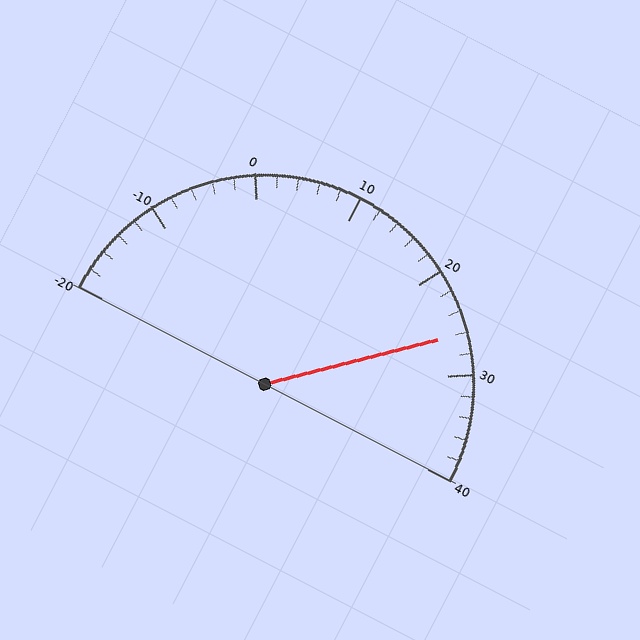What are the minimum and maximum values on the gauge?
The gauge ranges from -20 to 40.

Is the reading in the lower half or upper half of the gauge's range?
The reading is in the upper half of the range (-20 to 40).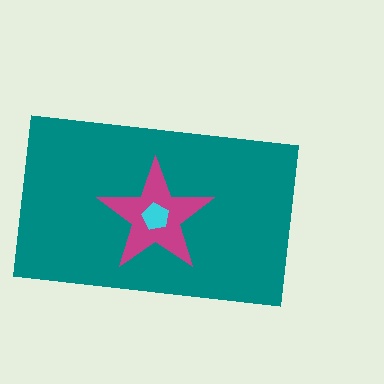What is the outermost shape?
The teal rectangle.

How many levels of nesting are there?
3.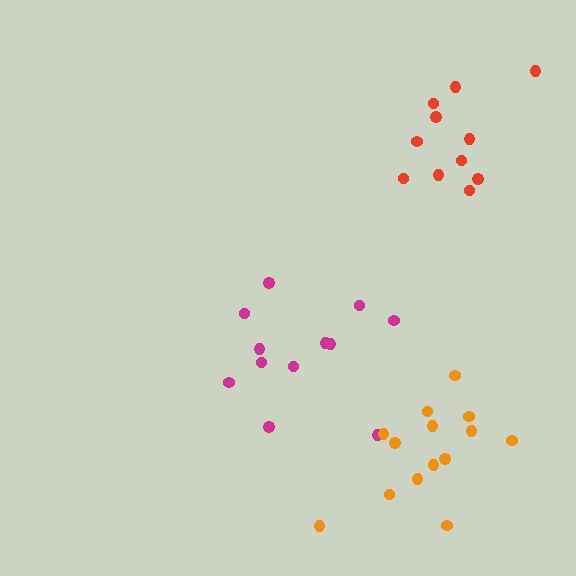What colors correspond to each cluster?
The clusters are colored: red, magenta, orange.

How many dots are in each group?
Group 1: 11 dots, Group 2: 12 dots, Group 3: 14 dots (37 total).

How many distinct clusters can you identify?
There are 3 distinct clusters.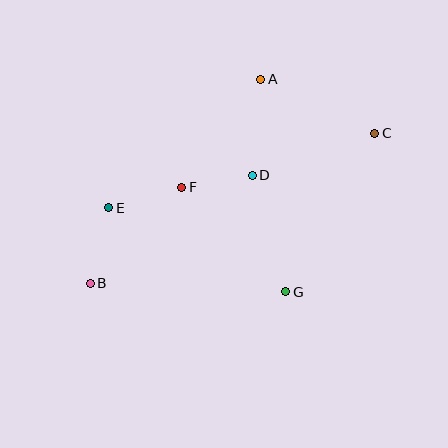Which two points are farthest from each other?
Points B and C are farthest from each other.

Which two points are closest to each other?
Points D and F are closest to each other.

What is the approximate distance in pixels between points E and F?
The distance between E and F is approximately 75 pixels.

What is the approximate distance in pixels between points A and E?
The distance between A and E is approximately 199 pixels.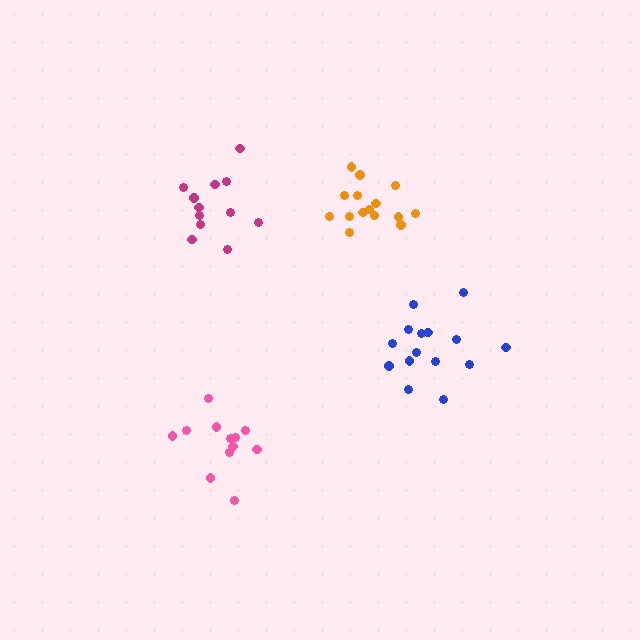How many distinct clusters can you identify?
There are 4 distinct clusters.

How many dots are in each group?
Group 1: 15 dots, Group 2: 12 dots, Group 3: 15 dots, Group 4: 12 dots (54 total).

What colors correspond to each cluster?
The clusters are colored: orange, magenta, blue, pink.